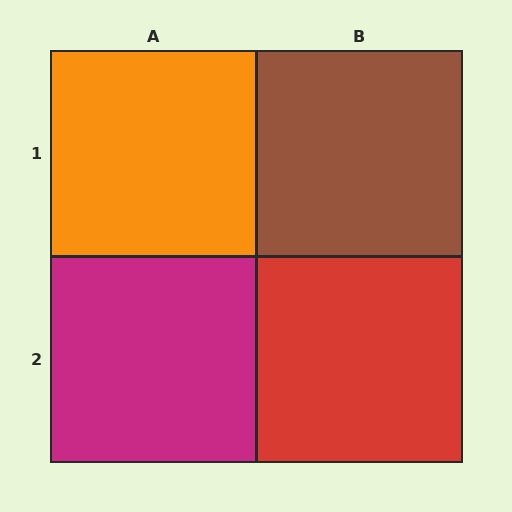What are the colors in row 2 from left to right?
Magenta, red.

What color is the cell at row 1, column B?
Brown.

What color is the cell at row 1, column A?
Orange.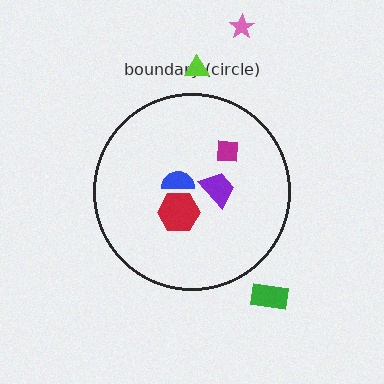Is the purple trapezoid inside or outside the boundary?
Inside.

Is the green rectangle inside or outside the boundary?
Outside.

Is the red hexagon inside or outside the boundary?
Inside.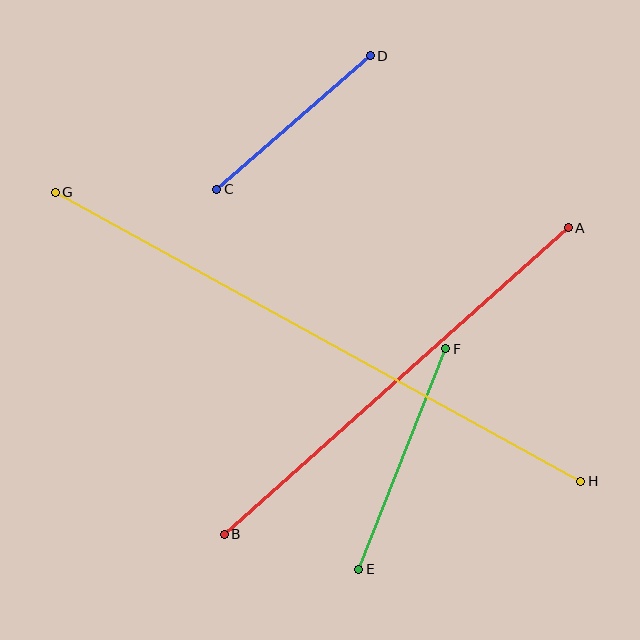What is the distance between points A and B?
The distance is approximately 460 pixels.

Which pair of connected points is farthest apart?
Points G and H are farthest apart.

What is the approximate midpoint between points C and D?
The midpoint is at approximately (294, 122) pixels.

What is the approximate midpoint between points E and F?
The midpoint is at approximately (402, 459) pixels.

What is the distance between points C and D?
The distance is approximately 203 pixels.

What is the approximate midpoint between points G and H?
The midpoint is at approximately (318, 337) pixels.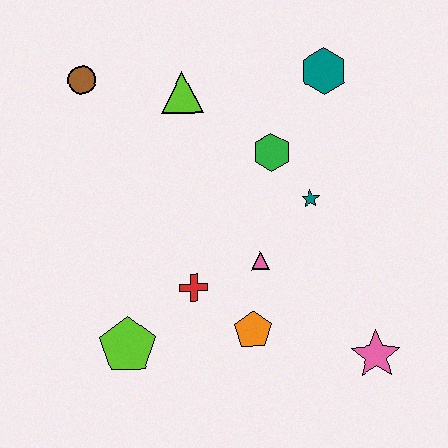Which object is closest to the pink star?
The orange pentagon is closest to the pink star.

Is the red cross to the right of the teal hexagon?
No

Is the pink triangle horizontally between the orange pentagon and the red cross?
No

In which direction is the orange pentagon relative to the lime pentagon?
The orange pentagon is to the right of the lime pentagon.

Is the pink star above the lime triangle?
No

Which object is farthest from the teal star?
The brown circle is farthest from the teal star.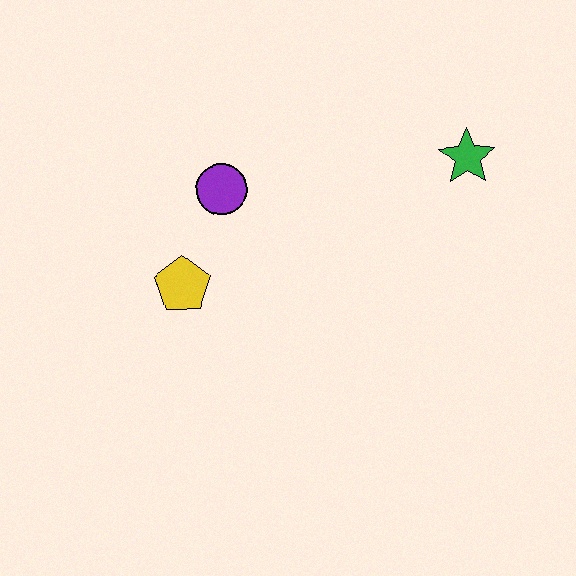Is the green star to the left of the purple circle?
No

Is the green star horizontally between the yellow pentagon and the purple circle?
No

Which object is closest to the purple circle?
The yellow pentagon is closest to the purple circle.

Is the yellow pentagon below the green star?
Yes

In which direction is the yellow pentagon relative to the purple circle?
The yellow pentagon is below the purple circle.